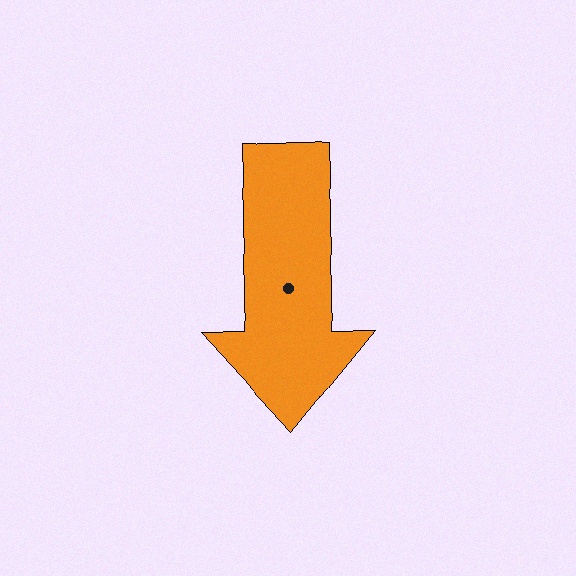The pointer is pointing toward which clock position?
Roughly 6 o'clock.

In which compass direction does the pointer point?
South.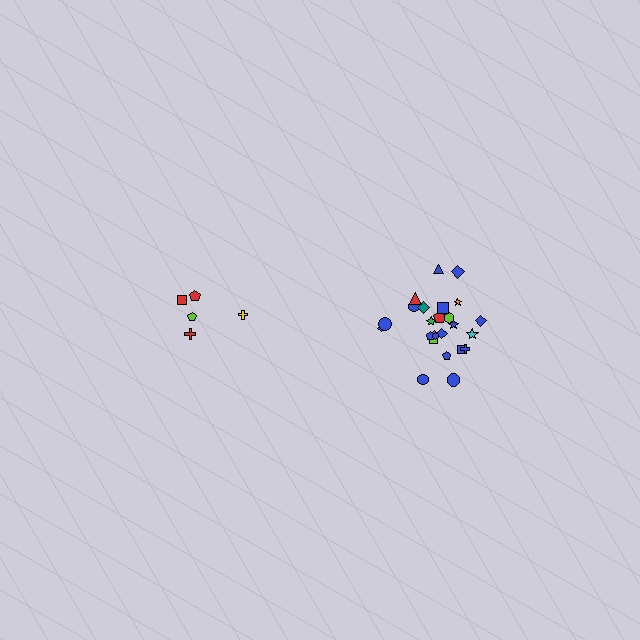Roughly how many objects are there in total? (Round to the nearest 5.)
Roughly 30 objects in total.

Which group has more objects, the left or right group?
The right group.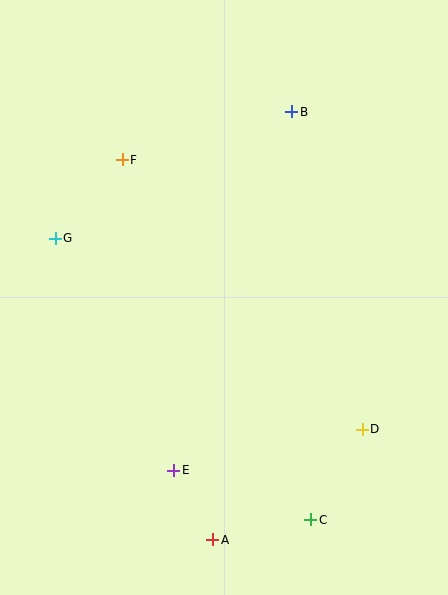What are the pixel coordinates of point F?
Point F is at (122, 160).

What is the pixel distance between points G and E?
The distance between G and E is 261 pixels.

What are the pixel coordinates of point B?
Point B is at (292, 112).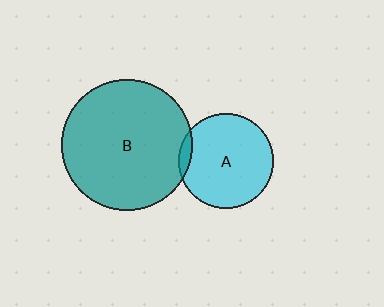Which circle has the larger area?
Circle B (teal).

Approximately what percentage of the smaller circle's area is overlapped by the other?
Approximately 5%.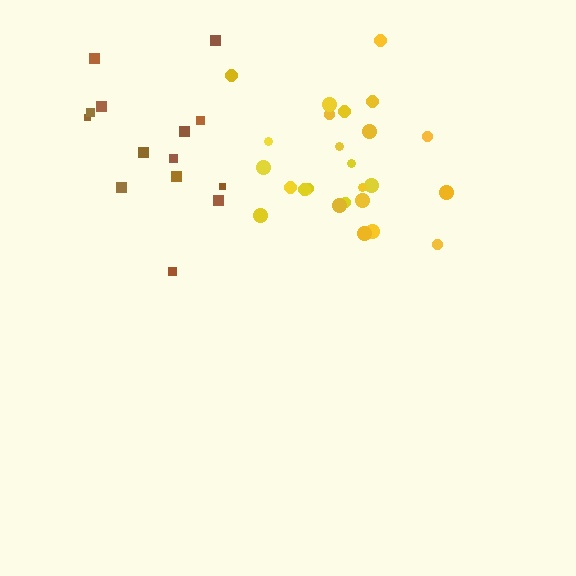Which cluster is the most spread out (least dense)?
Brown.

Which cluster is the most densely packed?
Yellow.